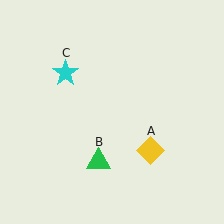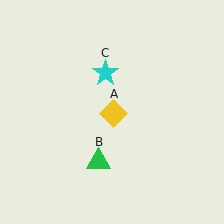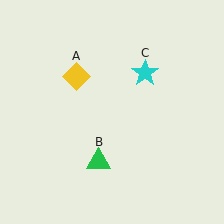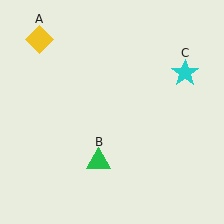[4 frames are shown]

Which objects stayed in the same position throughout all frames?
Green triangle (object B) remained stationary.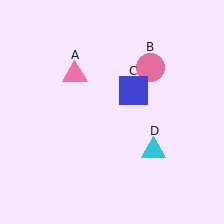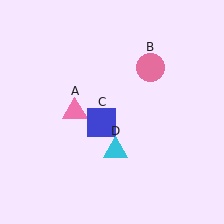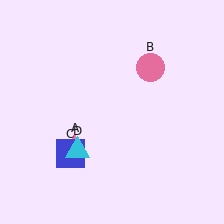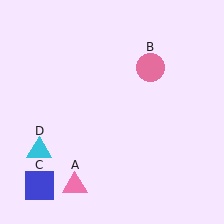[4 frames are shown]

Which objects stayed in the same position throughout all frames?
Pink circle (object B) remained stationary.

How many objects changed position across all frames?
3 objects changed position: pink triangle (object A), blue square (object C), cyan triangle (object D).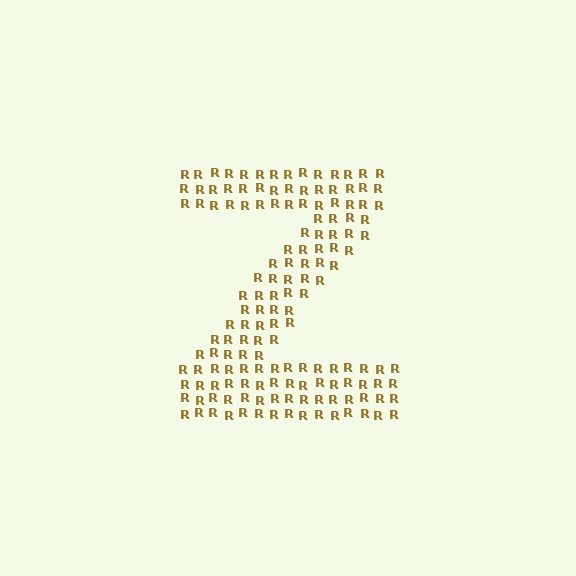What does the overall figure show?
The overall figure shows the letter Z.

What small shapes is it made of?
It is made of small letter R's.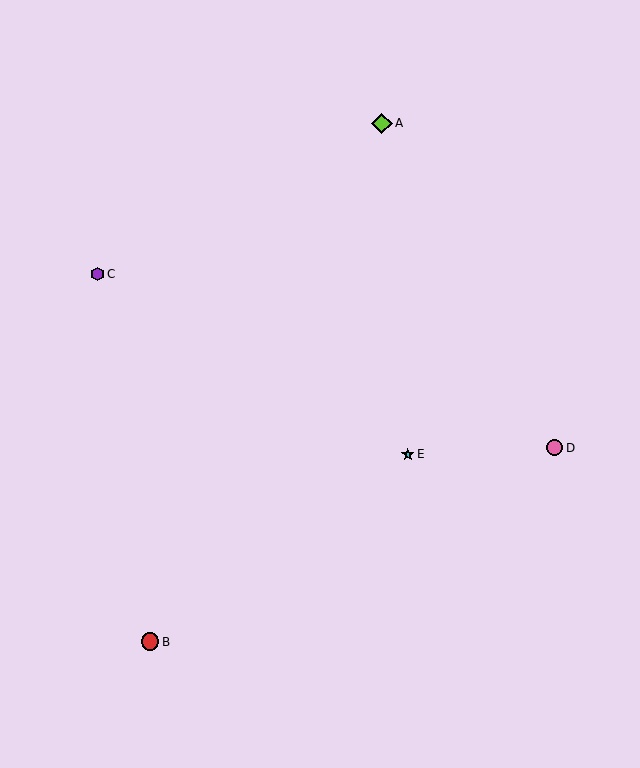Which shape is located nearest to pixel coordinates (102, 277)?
The purple hexagon (labeled C) at (97, 274) is nearest to that location.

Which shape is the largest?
The lime diamond (labeled A) is the largest.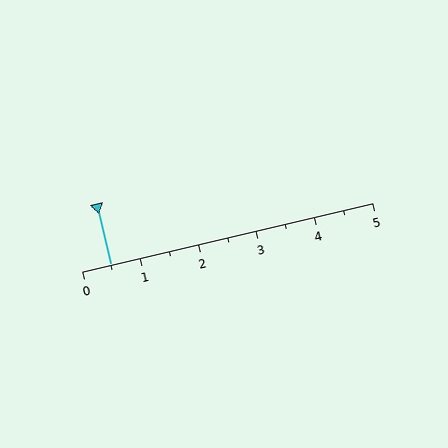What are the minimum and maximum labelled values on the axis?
The axis runs from 0 to 5.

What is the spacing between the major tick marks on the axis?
The major ticks are spaced 1 apart.